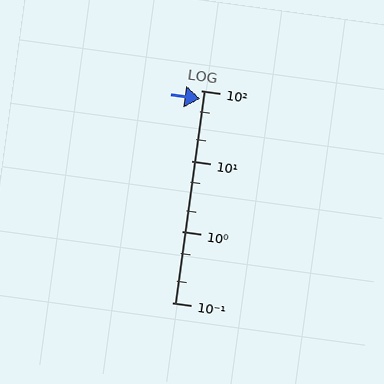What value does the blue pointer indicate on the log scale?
The pointer indicates approximately 75.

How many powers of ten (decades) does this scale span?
The scale spans 3 decades, from 0.1 to 100.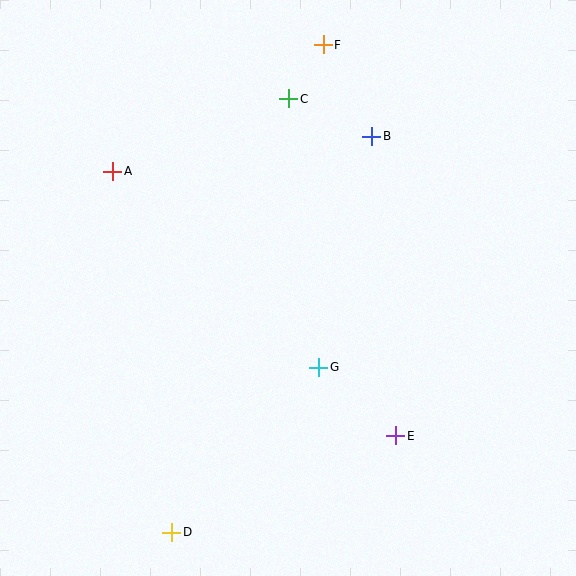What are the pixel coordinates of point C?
Point C is at (289, 99).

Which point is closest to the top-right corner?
Point B is closest to the top-right corner.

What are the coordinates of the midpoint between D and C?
The midpoint between D and C is at (230, 316).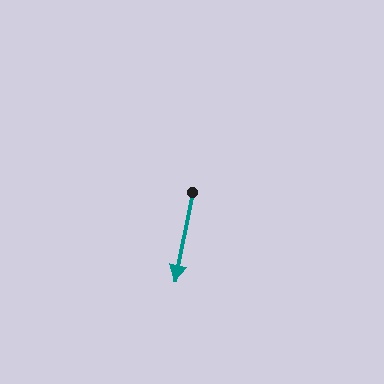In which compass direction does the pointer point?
South.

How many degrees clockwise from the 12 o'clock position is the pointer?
Approximately 191 degrees.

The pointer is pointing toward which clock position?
Roughly 6 o'clock.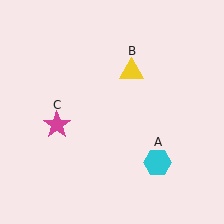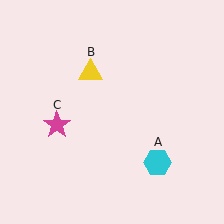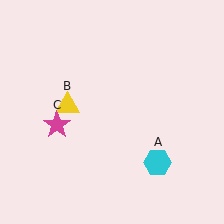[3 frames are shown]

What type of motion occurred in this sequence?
The yellow triangle (object B) rotated counterclockwise around the center of the scene.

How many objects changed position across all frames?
1 object changed position: yellow triangle (object B).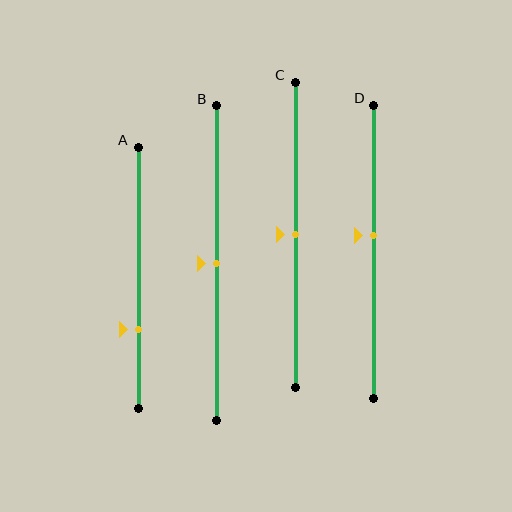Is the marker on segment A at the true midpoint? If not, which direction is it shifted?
No, the marker on segment A is shifted downward by about 20% of the segment length.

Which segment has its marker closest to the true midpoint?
Segment B has its marker closest to the true midpoint.